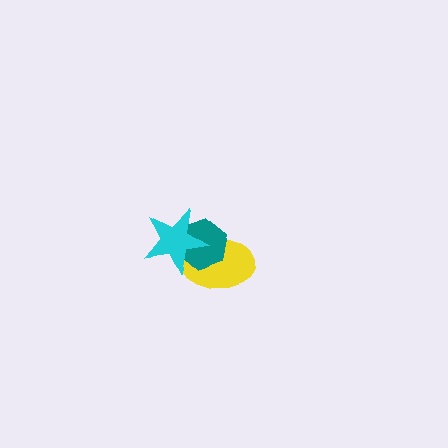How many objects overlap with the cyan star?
2 objects overlap with the cyan star.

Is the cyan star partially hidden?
No, no other shape covers it.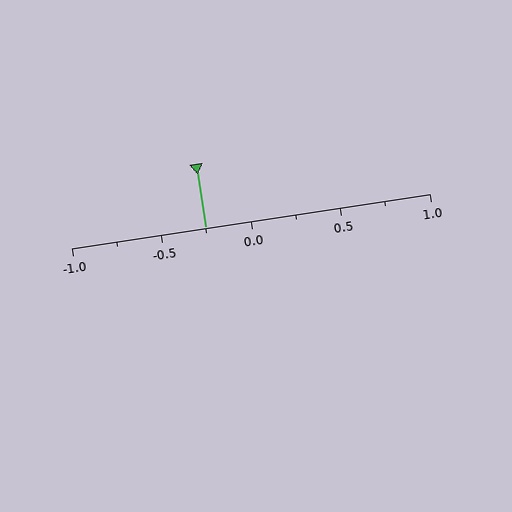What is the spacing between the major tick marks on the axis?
The major ticks are spaced 0.5 apart.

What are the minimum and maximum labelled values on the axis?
The axis runs from -1.0 to 1.0.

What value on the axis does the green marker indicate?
The marker indicates approximately -0.25.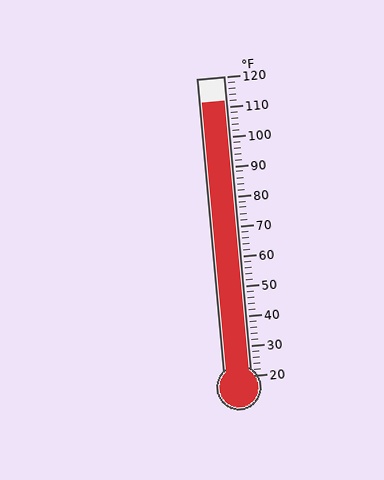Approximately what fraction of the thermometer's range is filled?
The thermometer is filled to approximately 90% of its range.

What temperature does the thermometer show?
The thermometer shows approximately 112°F.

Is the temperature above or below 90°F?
The temperature is above 90°F.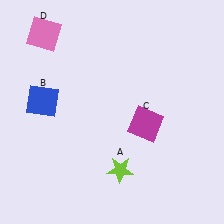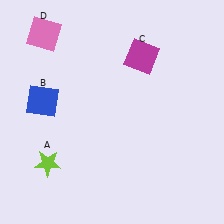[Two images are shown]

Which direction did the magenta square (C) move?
The magenta square (C) moved up.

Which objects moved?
The objects that moved are: the lime star (A), the magenta square (C).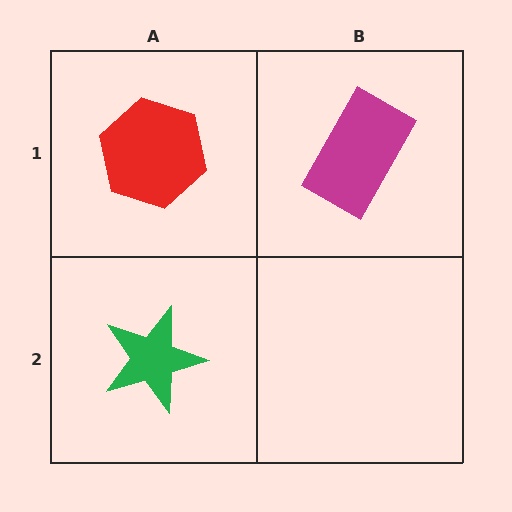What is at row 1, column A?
A red hexagon.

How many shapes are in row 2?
1 shape.